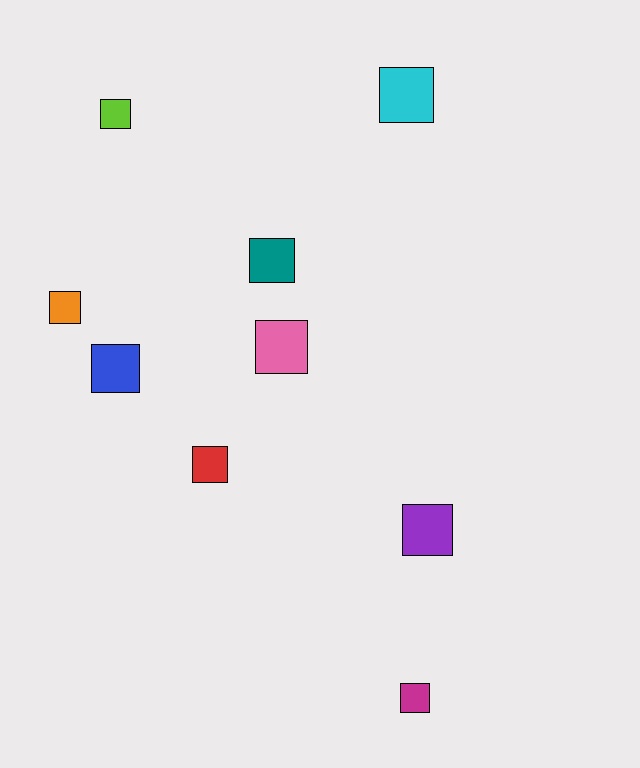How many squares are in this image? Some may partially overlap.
There are 9 squares.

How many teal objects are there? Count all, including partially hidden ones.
There is 1 teal object.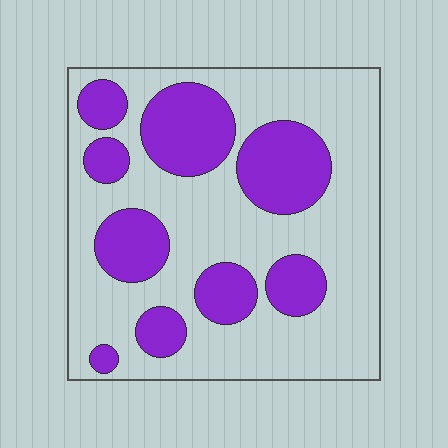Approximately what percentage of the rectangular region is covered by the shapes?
Approximately 30%.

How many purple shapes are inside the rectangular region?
9.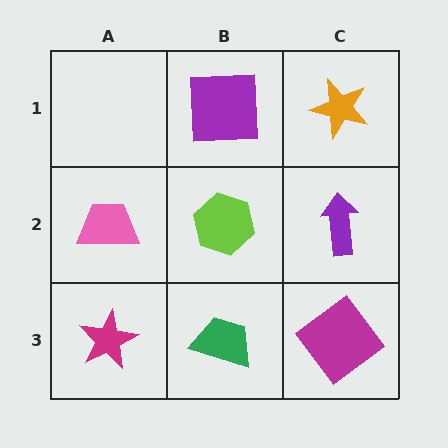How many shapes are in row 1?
2 shapes.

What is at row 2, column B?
A lime hexagon.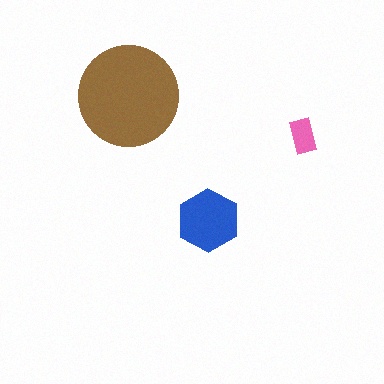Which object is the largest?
The brown circle.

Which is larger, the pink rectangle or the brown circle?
The brown circle.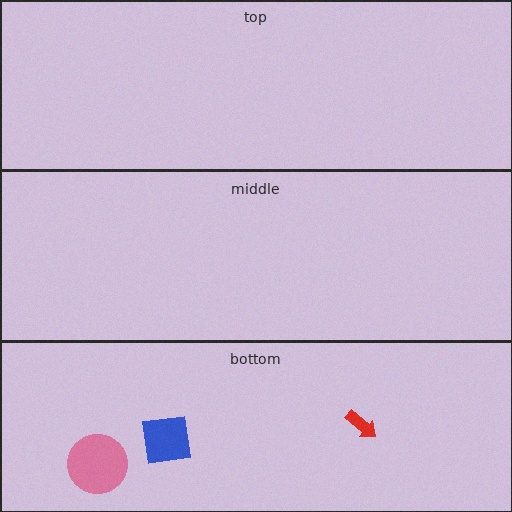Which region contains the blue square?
The bottom region.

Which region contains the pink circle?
The bottom region.